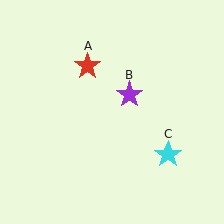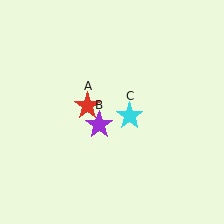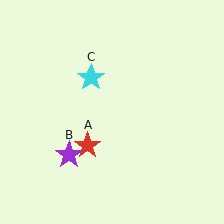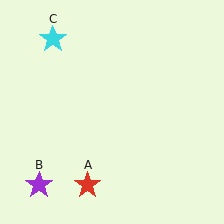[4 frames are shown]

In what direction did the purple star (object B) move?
The purple star (object B) moved down and to the left.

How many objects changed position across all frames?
3 objects changed position: red star (object A), purple star (object B), cyan star (object C).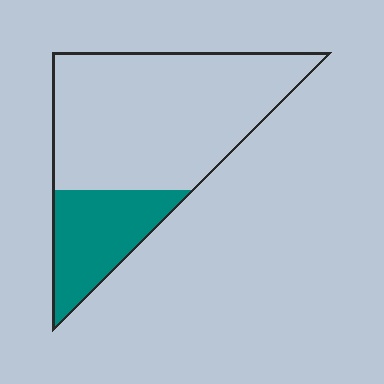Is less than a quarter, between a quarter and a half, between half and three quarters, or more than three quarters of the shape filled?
Between a quarter and a half.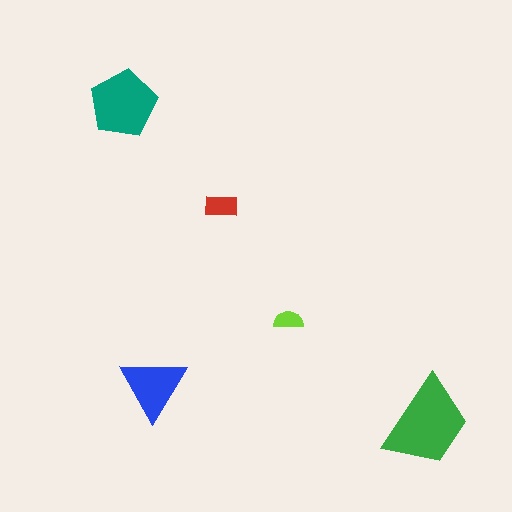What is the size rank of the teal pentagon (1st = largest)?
2nd.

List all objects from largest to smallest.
The green trapezoid, the teal pentagon, the blue triangle, the red rectangle, the lime semicircle.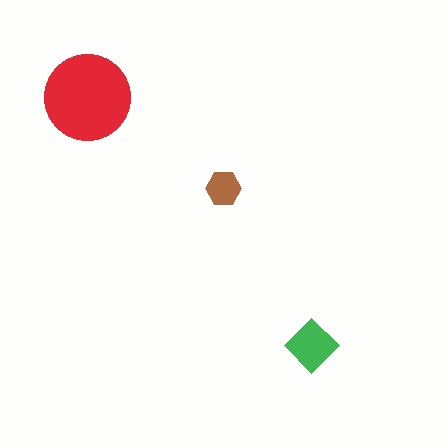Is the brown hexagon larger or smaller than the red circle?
Smaller.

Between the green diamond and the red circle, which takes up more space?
The red circle.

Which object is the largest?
The red circle.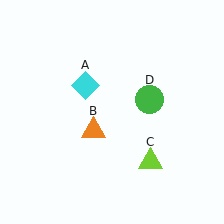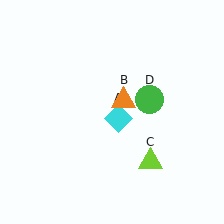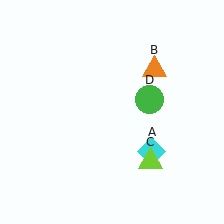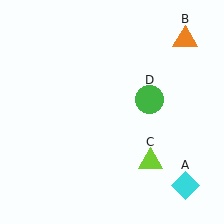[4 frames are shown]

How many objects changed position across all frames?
2 objects changed position: cyan diamond (object A), orange triangle (object B).